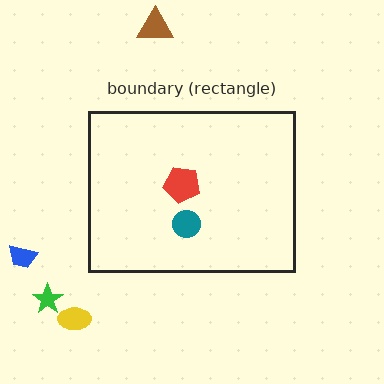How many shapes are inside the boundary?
2 inside, 4 outside.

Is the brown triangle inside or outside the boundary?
Outside.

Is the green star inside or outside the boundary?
Outside.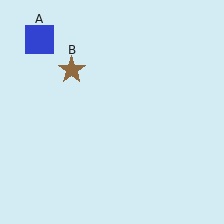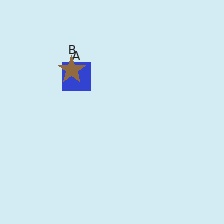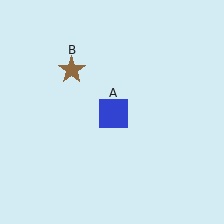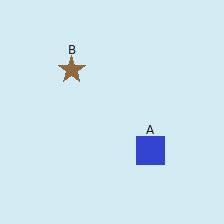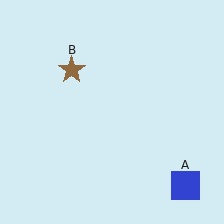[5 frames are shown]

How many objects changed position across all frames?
1 object changed position: blue square (object A).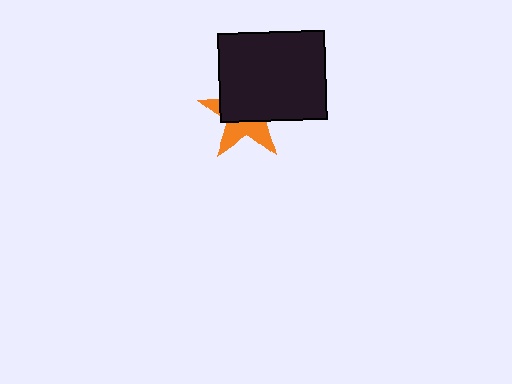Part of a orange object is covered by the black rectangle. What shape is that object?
It is a star.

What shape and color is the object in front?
The object in front is a black rectangle.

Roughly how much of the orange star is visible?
A small part of it is visible (roughly 41%).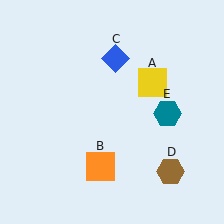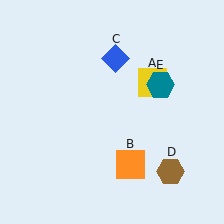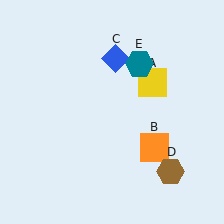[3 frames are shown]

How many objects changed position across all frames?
2 objects changed position: orange square (object B), teal hexagon (object E).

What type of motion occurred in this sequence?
The orange square (object B), teal hexagon (object E) rotated counterclockwise around the center of the scene.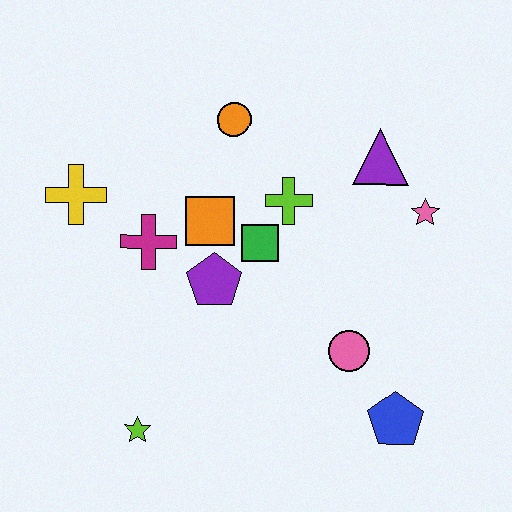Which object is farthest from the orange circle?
The blue pentagon is farthest from the orange circle.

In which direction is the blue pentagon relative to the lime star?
The blue pentagon is to the right of the lime star.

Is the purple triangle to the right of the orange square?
Yes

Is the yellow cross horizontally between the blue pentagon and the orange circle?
No